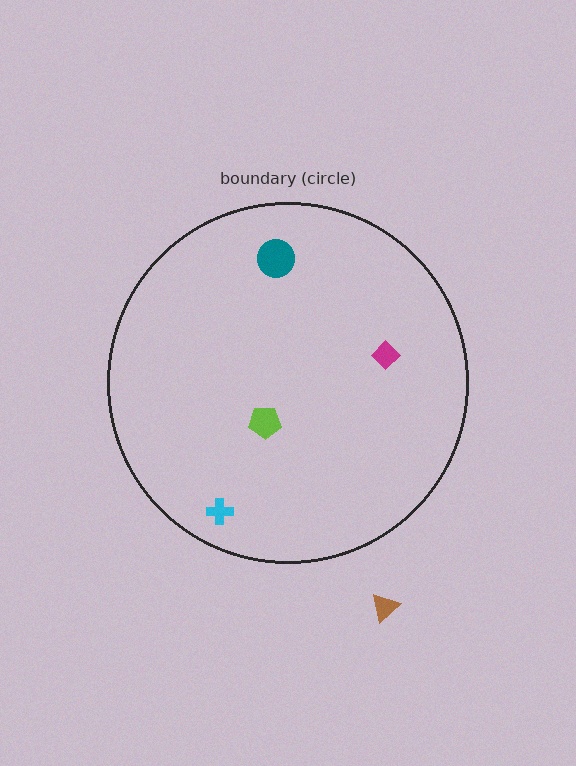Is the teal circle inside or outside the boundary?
Inside.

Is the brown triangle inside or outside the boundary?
Outside.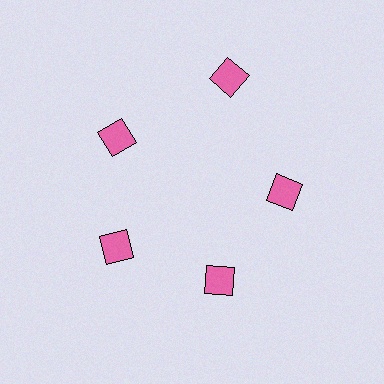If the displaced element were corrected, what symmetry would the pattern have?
It would have 5-fold rotational symmetry — the pattern would map onto itself every 72 degrees.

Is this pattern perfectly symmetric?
No. The 5 pink diamonds are arranged in a ring, but one element near the 1 o'clock position is pushed outward from the center, breaking the 5-fold rotational symmetry.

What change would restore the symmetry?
The symmetry would be restored by moving it inward, back onto the ring so that all 5 diamonds sit at equal angles and equal distance from the center.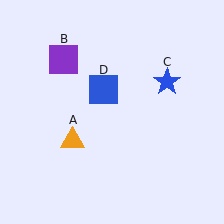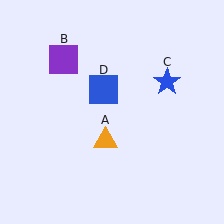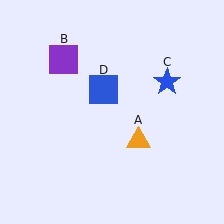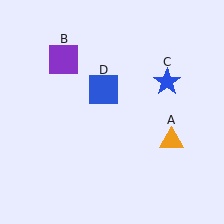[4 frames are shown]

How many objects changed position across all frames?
1 object changed position: orange triangle (object A).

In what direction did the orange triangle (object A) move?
The orange triangle (object A) moved right.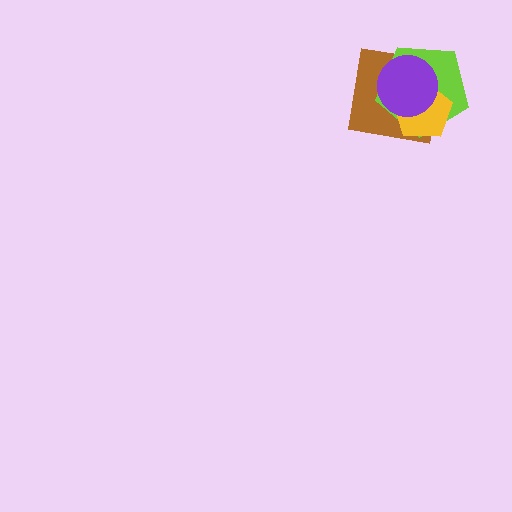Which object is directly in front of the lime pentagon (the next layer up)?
The yellow pentagon is directly in front of the lime pentagon.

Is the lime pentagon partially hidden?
Yes, it is partially covered by another shape.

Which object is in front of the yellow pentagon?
The purple circle is in front of the yellow pentagon.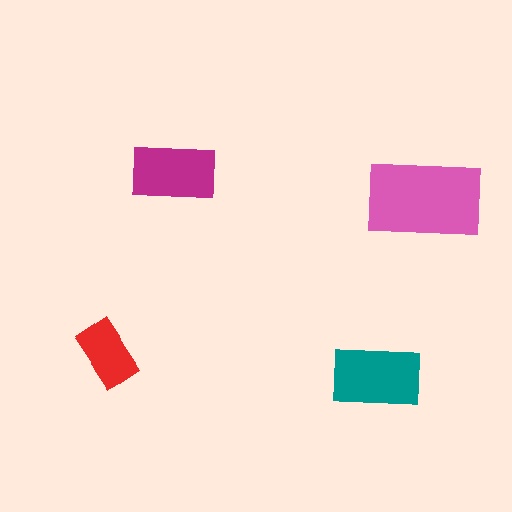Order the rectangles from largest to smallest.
the pink one, the teal one, the magenta one, the red one.